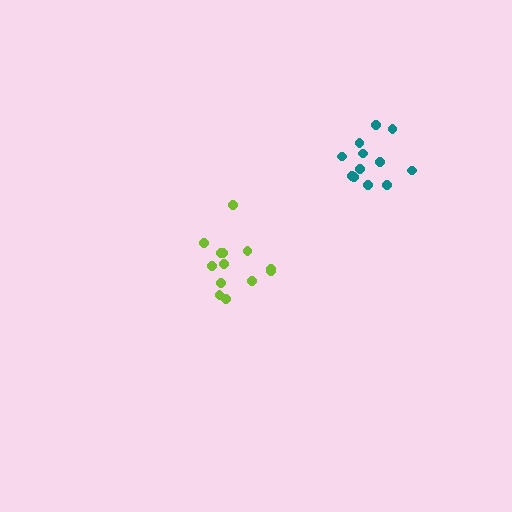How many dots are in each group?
Group 1: 12 dots, Group 2: 13 dots (25 total).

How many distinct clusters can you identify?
There are 2 distinct clusters.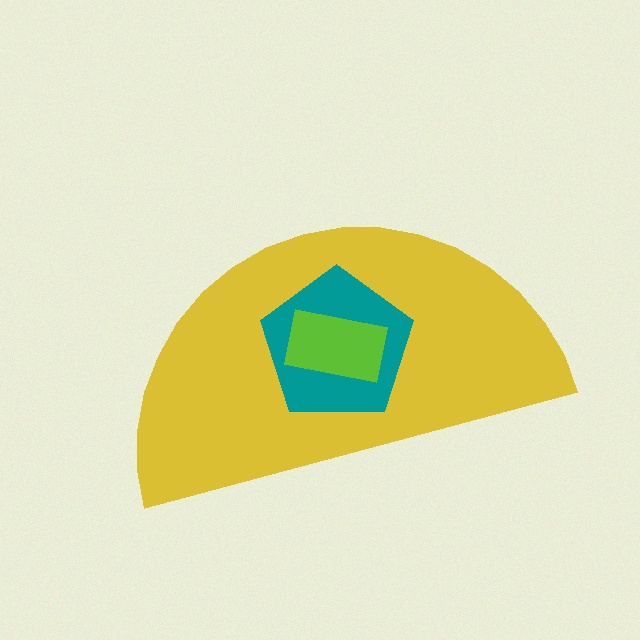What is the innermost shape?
The lime rectangle.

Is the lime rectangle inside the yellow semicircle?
Yes.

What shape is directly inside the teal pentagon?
The lime rectangle.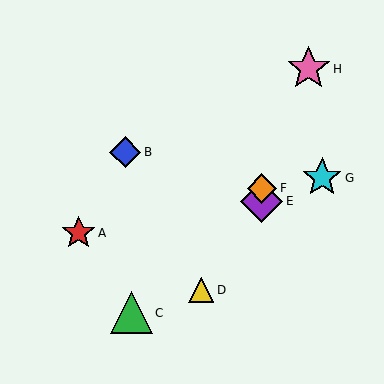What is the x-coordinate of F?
Object F is at x≈262.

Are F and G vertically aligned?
No, F is at x≈262 and G is at x≈322.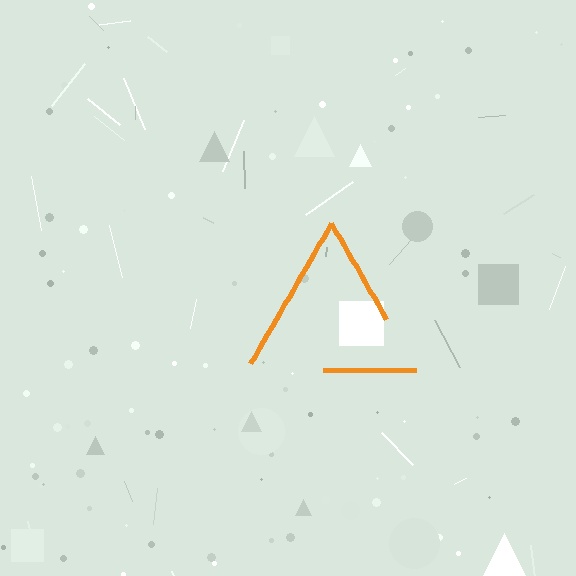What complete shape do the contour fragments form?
The contour fragments form a triangle.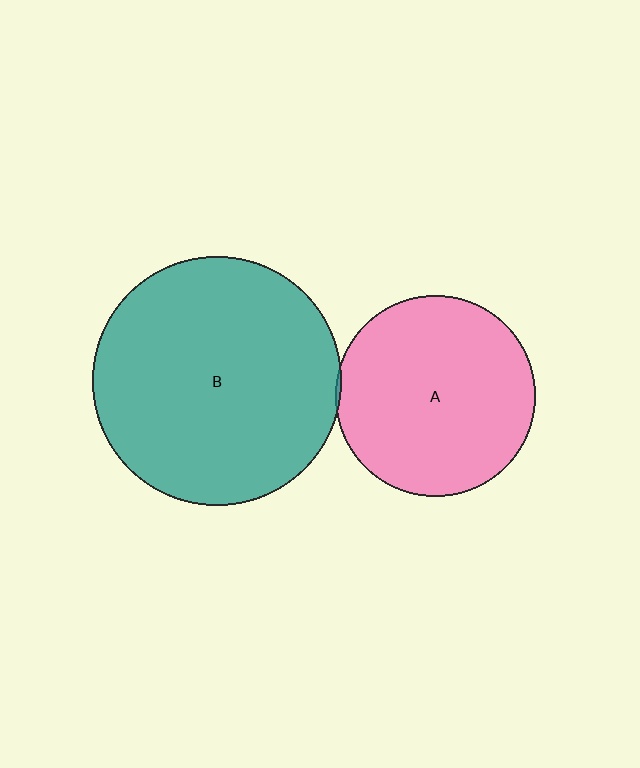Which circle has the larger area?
Circle B (teal).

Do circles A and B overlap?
Yes.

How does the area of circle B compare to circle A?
Approximately 1.6 times.